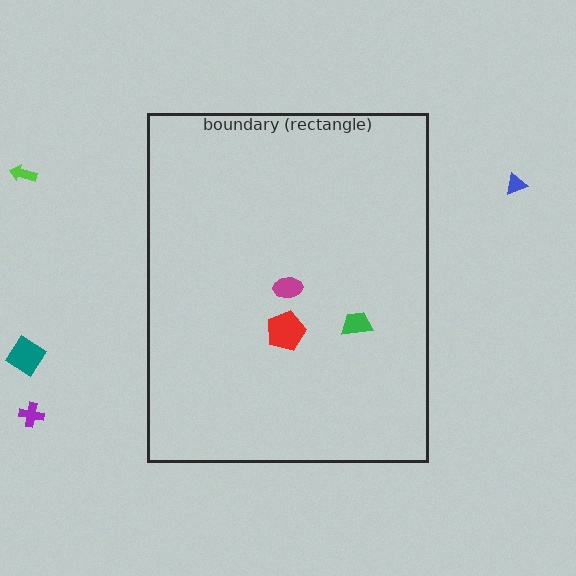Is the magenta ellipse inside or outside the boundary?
Inside.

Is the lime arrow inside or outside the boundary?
Outside.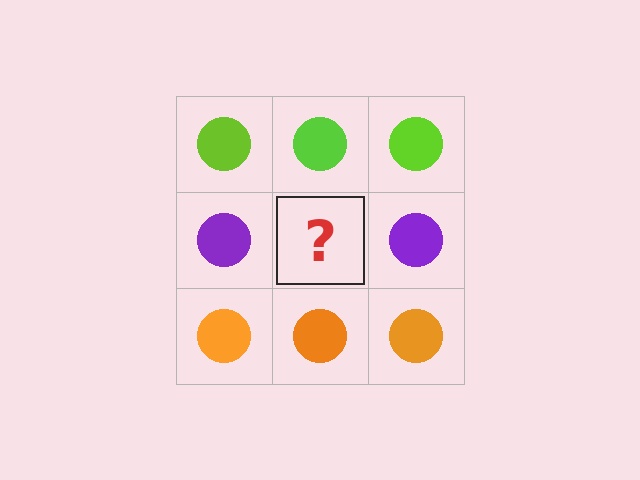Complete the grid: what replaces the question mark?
The question mark should be replaced with a purple circle.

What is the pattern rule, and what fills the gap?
The rule is that each row has a consistent color. The gap should be filled with a purple circle.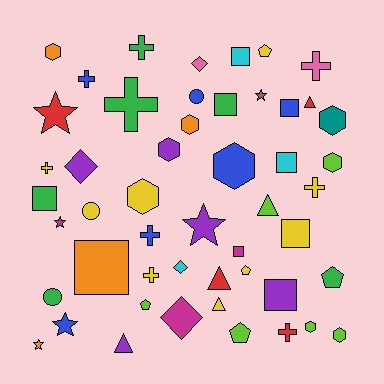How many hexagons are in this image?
There are 9 hexagons.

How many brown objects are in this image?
There is 1 brown object.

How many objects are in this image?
There are 50 objects.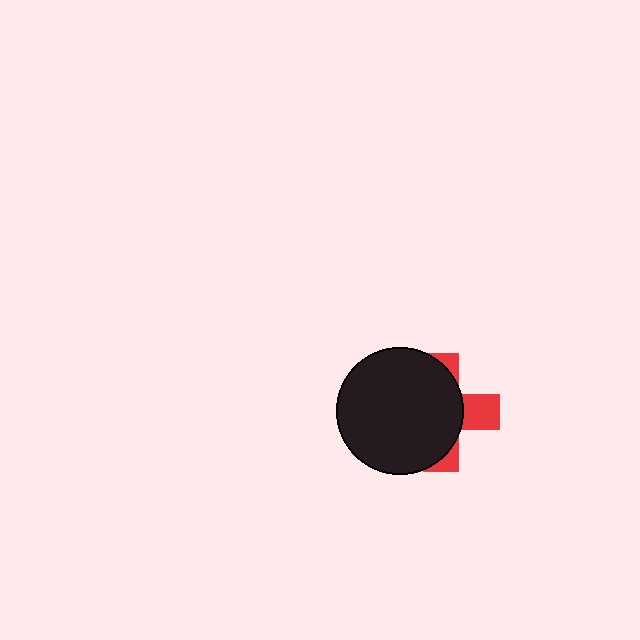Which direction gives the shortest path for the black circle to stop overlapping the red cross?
Moving left gives the shortest separation.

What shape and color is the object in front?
The object in front is a black circle.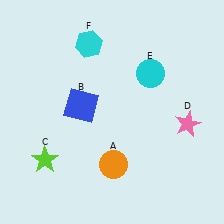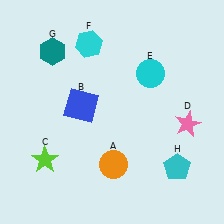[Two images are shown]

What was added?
A teal hexagon (G), a cyan pentagon (H) were added in Image 2.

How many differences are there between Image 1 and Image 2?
There are 2 differences between the two images.